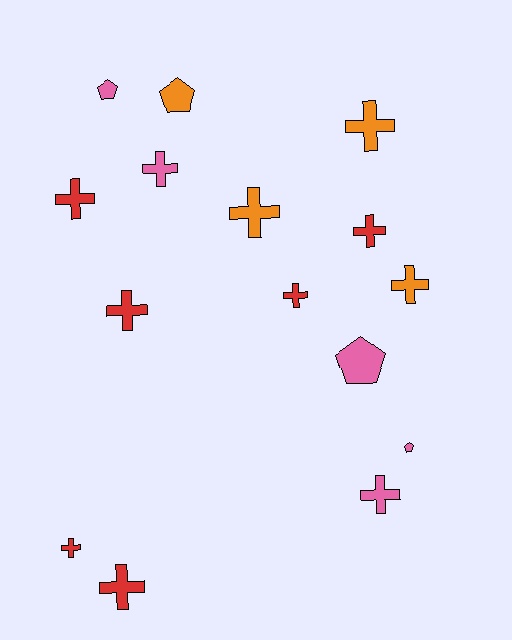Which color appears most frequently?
Red, with 6 objects.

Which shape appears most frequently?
Cross, with 11 objects.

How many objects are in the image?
There are 15 objects.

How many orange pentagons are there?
There is 1 orange pentagon.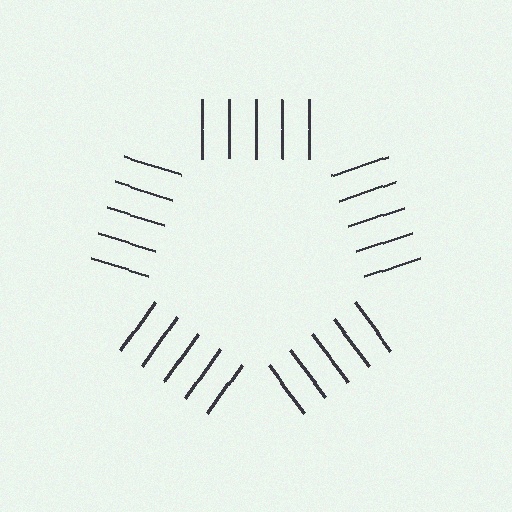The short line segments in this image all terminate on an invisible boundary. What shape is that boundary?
An illusory pentagon — the line segments terminate on its edges but no continuous stroke is drawn.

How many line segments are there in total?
25 — 5 along each of the 5 edges.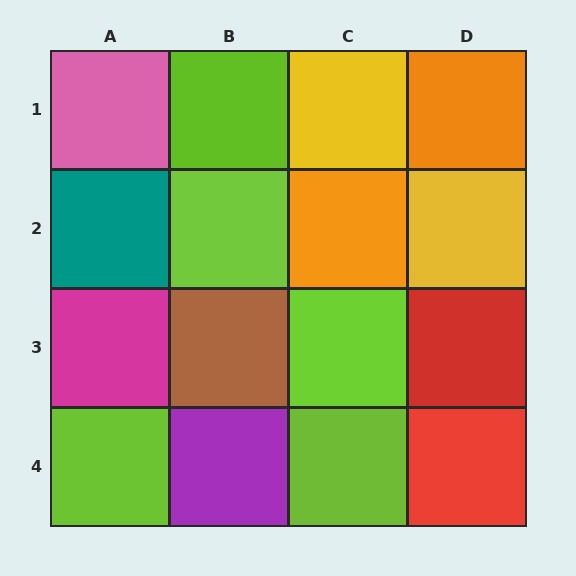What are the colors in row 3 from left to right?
Magenta, brown, lime, red.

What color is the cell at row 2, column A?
Teal.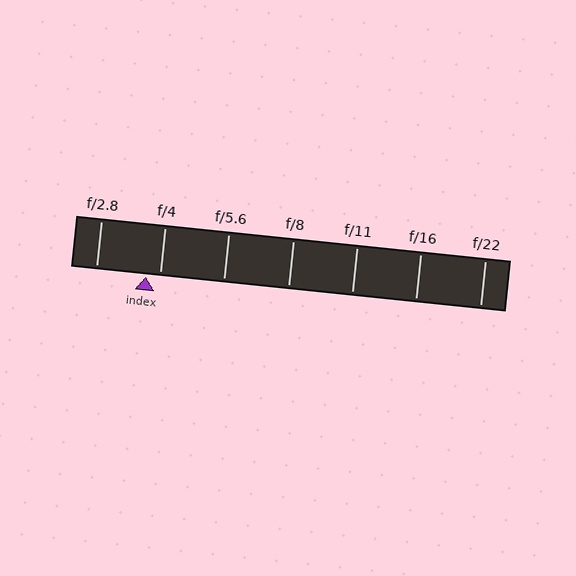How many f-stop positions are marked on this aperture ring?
There are 7 f-stop positions marked.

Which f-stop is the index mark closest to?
The index mark is closest to f/4.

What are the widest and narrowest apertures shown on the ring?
The widest aperture shown is f/2.8 and the narrowest is f/22.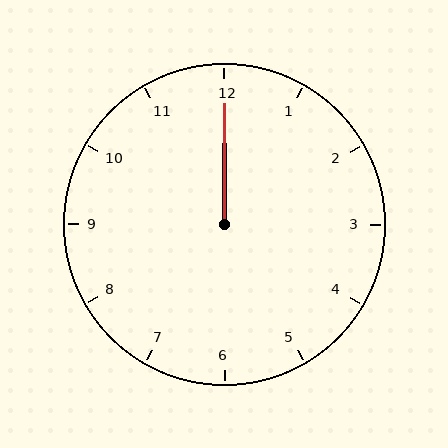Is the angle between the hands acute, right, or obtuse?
It is acute.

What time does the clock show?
12:00.